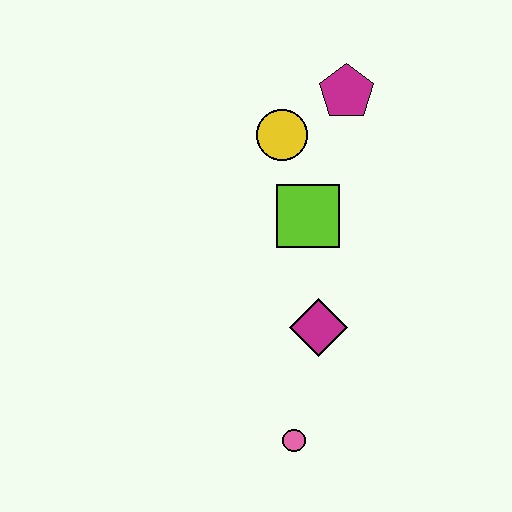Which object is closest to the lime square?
The yellow circle is closest to the lime square.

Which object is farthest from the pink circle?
The magenta pentagon is farthest from the pink circle.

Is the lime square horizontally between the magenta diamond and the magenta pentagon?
No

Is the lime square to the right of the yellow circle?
Yes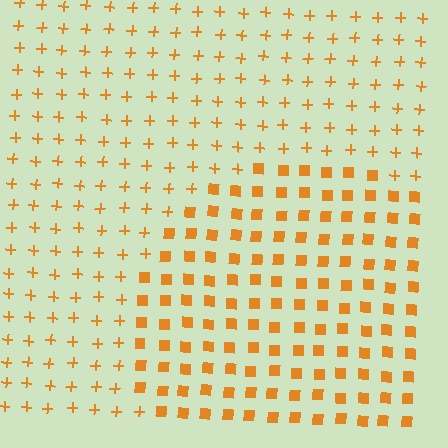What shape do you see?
I see a circle.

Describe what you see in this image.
The image is filled with small orange elements arranged in a uniform grid. A circle-shaped region contains squares, while the surrounding area contains plus signs. The boundary is defined purely by the change in element shape.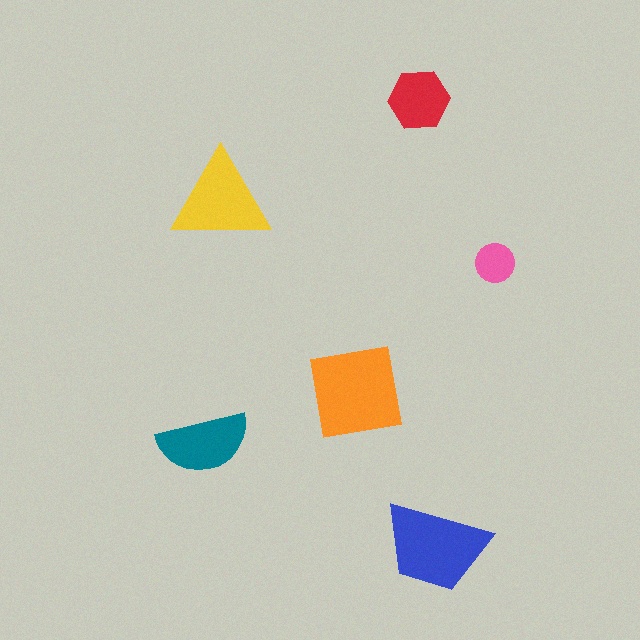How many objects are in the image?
There are 6 objects in the image.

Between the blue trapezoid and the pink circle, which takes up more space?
The blue trapezoid.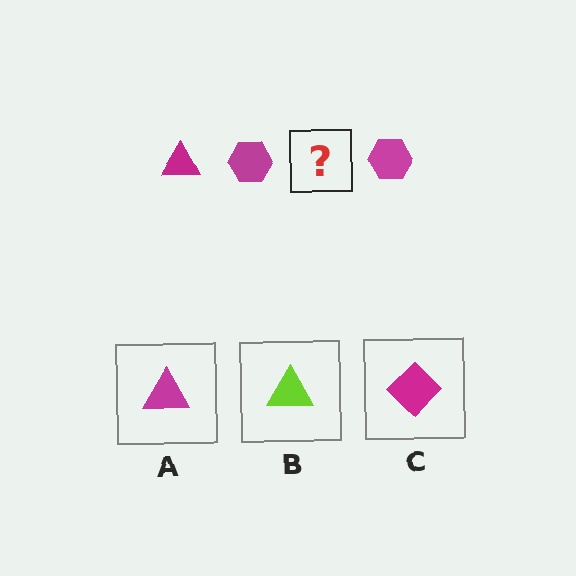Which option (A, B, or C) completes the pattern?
A.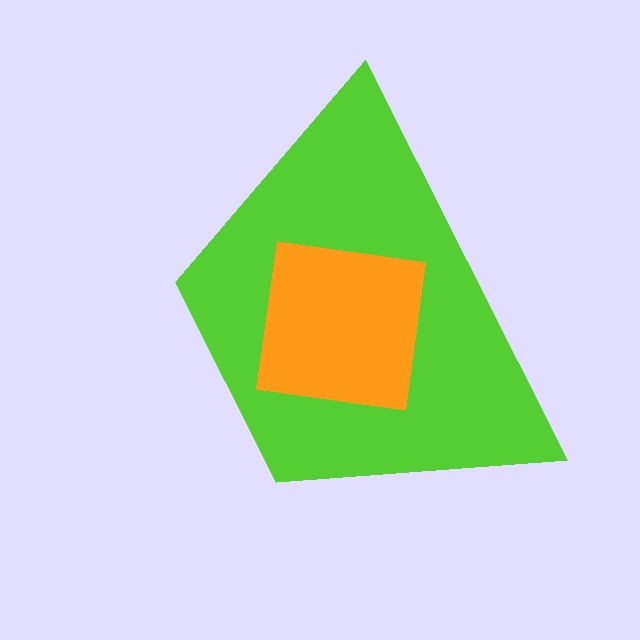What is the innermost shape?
The orange square.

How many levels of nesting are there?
2.